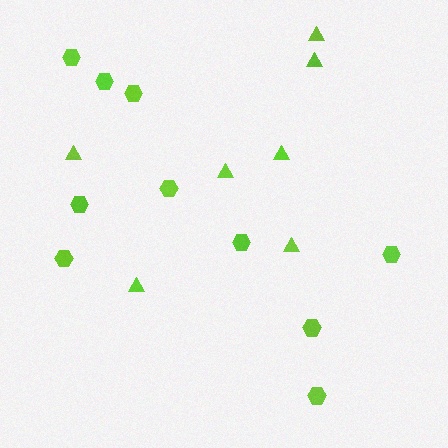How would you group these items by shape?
There are 2 groups: one group of hexagons (10) and one group of triangles (7).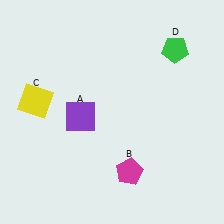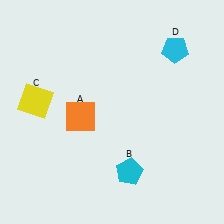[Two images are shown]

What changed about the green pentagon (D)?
In Image 1, D is green. In Image 2, it changed to cyan.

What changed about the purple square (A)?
In Image 1, A is purple. In Image 2, it changed to orange.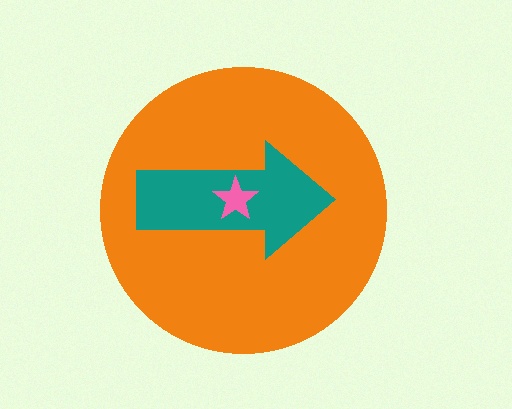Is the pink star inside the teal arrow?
Yes.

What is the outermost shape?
The orange circle.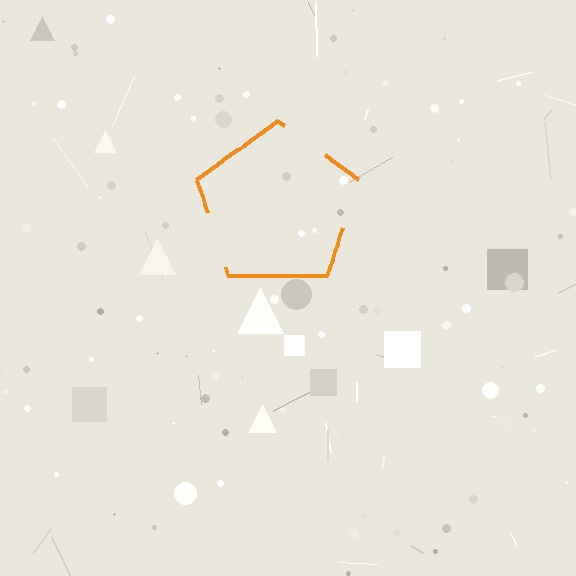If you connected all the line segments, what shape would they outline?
They would outline a pentagon.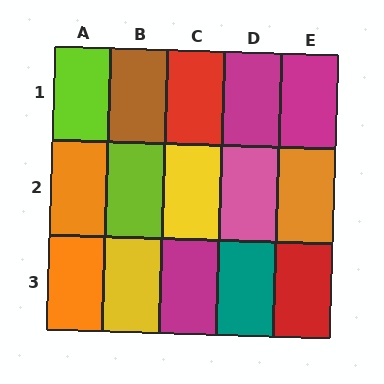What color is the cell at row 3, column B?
Yellow.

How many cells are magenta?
3 cells are magenta.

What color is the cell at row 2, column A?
Orange.